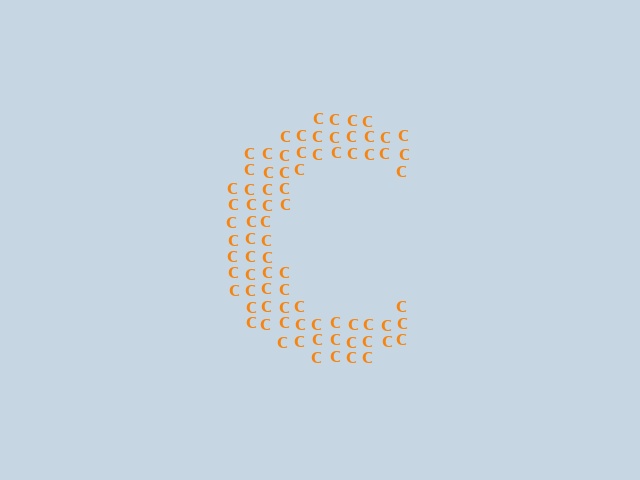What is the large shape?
The large shape is the letter C.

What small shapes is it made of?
It is made of small letter C's.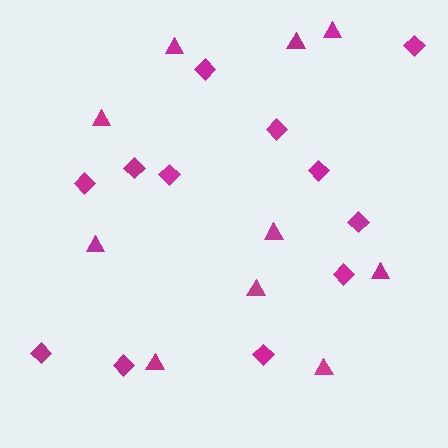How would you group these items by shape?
There are 2 groups: one group of triangles (10) and one group of diamonds (12).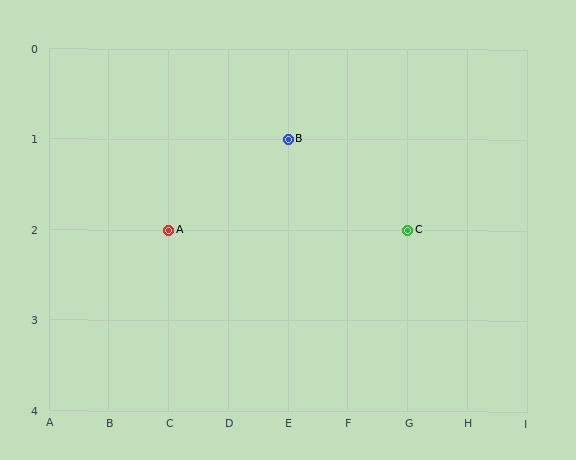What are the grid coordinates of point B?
Point B is at grid coordinates (E, 1).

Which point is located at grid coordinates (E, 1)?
Point B is at (E, 1).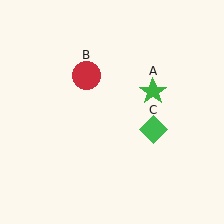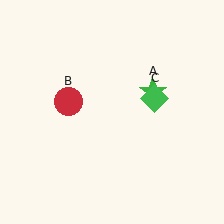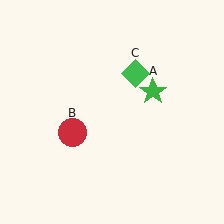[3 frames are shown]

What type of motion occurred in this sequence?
The red circle (object B), green diamond (object C) rotated counterclockwise around the center of the scene.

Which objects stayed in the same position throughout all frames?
Green star (object A) remained stationary.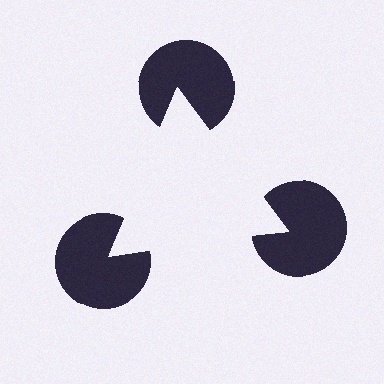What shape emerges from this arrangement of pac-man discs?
An illusory triangle — its edges are inferred from the aligned wedge cuts in the pac-man discs, not physically drawn.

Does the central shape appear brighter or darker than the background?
It typically appears slightly brighter than the background, even though no actual brightness change is drawn.